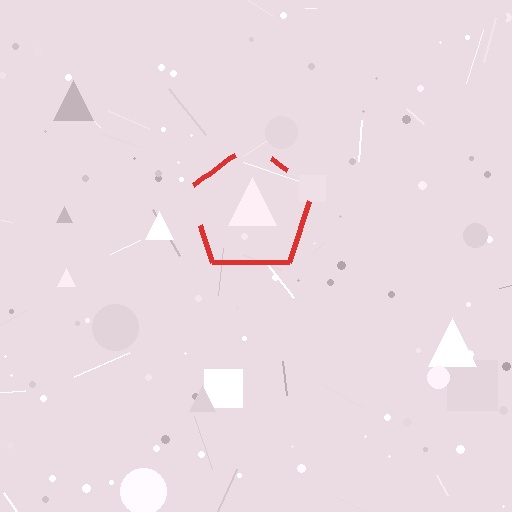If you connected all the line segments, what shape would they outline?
They would outline a pentagon.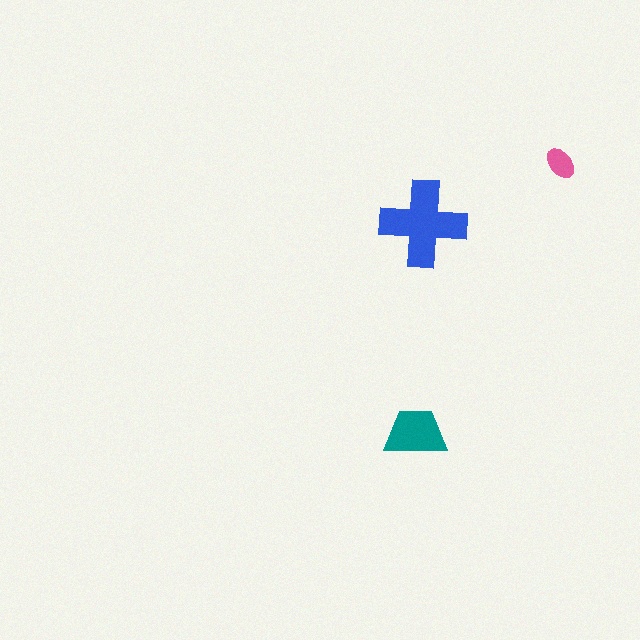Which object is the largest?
The blue cross.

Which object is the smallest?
The pink ellipse.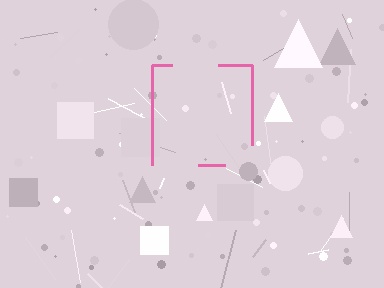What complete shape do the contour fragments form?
The contour fragments form a square.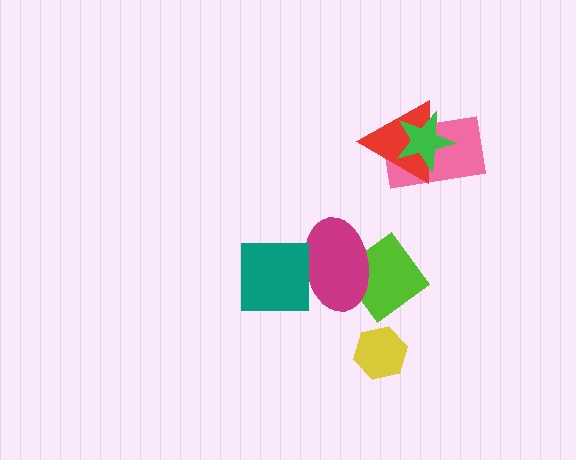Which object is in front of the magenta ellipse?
The teal square is in front of the magenta ellipse.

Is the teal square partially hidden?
No, no other shape covers it.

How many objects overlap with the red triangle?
2 objects overlap with the red triangle.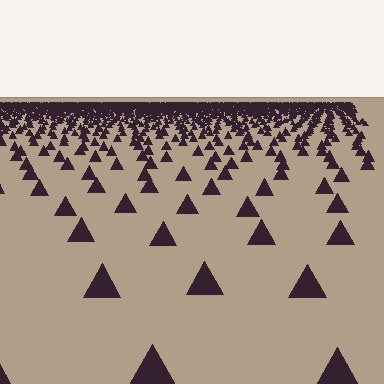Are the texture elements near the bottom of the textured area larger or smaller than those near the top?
Larger. Near the bottom, elements are closer to the viewer and appear at a bigger on-screen size.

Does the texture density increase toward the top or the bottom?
Density increases toward the top.